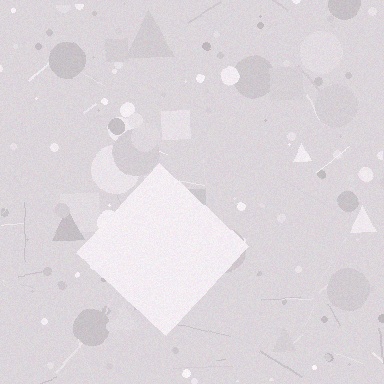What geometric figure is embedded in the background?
A diamond is embedded in the background.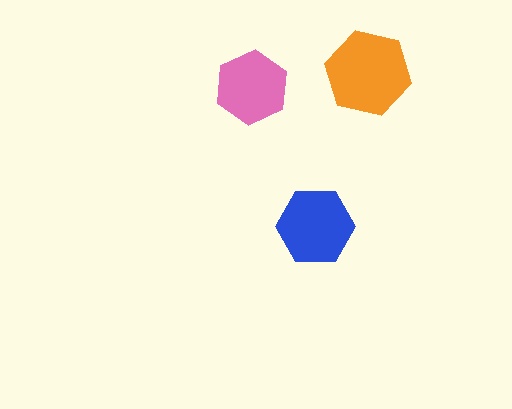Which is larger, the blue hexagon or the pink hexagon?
The blue one.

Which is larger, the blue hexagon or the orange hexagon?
The orange one.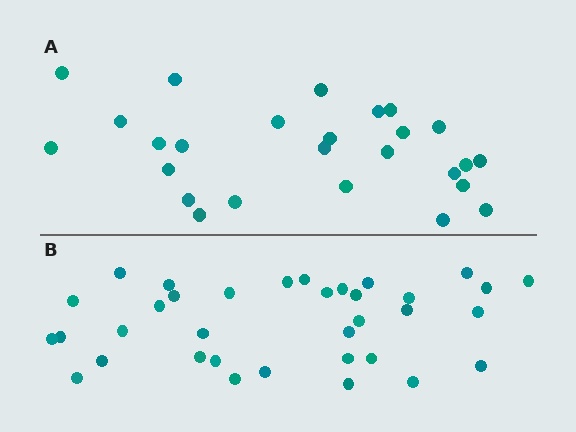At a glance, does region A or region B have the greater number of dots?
Region B (the bottom region) has more dots.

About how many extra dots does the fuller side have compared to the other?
Region B has roughly 8 or so more dots than region A.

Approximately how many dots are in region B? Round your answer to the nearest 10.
About 40 dots. (The exact count is 35, which rounds to 40.)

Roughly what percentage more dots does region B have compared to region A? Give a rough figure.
About 35% more.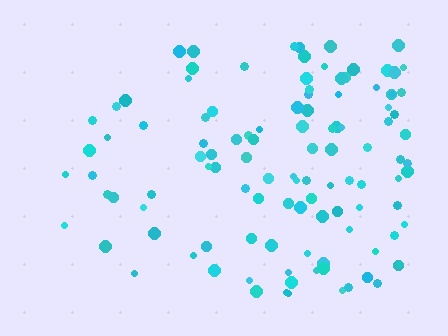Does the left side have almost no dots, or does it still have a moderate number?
Still a moderate number, just noticeably fewer than the right.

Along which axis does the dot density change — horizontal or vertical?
Horizontal.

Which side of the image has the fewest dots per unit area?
The left.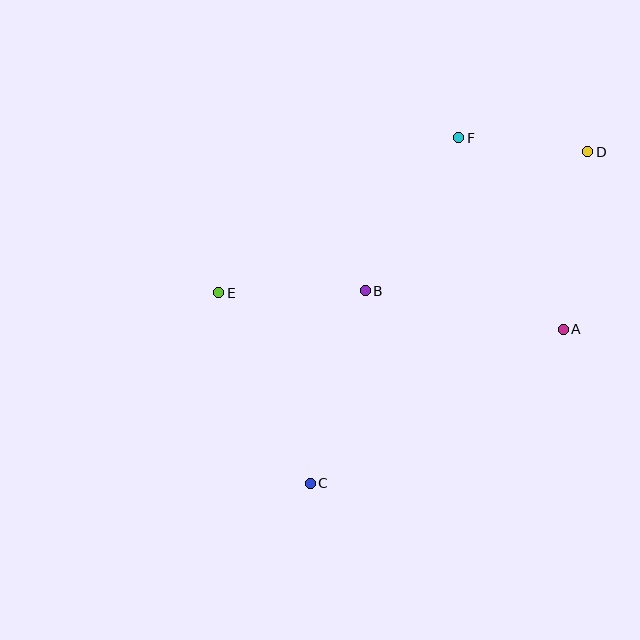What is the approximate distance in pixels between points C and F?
The distance between C and F is approximately 376 pixels.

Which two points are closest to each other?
Points D and F are closest to each other.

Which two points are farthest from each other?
Points C and D are farthest from each other.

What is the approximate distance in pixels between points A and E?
The distance between A and E is approximately 346 pixels.